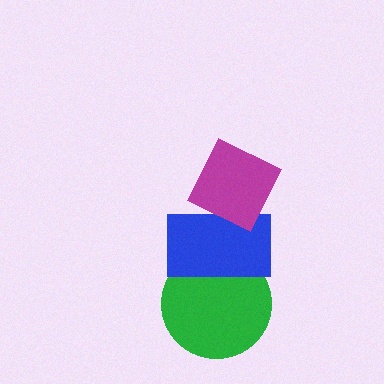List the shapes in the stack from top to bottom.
From top to bottom: the magenta diamond, the blue rectangle, the green circle.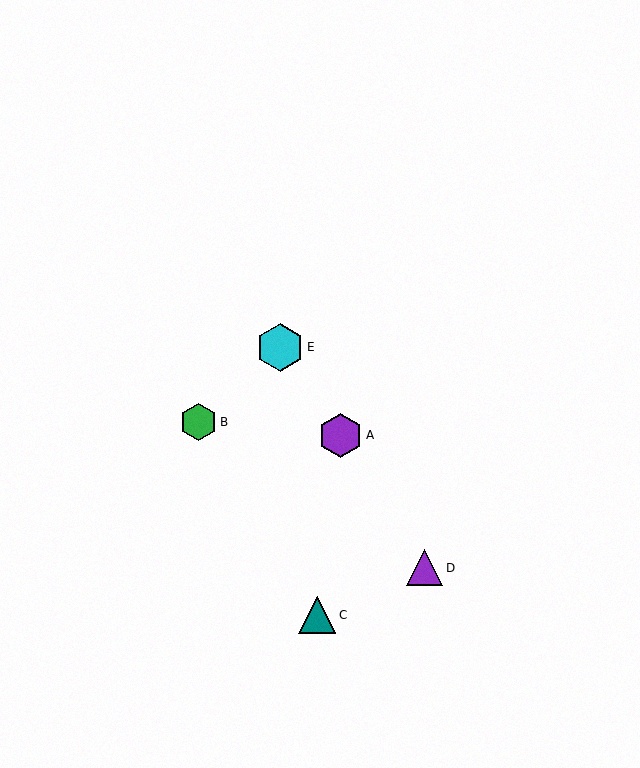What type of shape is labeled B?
Shape B is a green hexagon.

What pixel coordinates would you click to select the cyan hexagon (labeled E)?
Click at (280, 347) to select the cyan hexagon E.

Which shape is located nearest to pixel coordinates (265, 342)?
The cyan hexagon (labeled E) at (280, 347) is nearest to that location.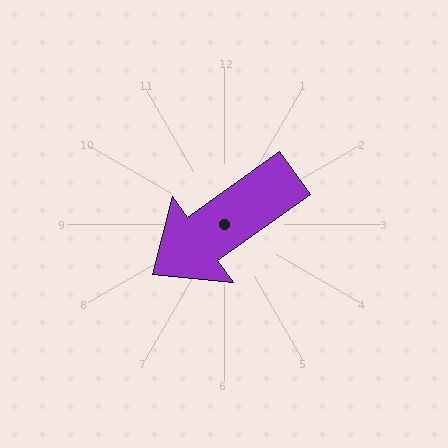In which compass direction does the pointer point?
Southwest.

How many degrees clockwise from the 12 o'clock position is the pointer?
Approximately 234 degrees.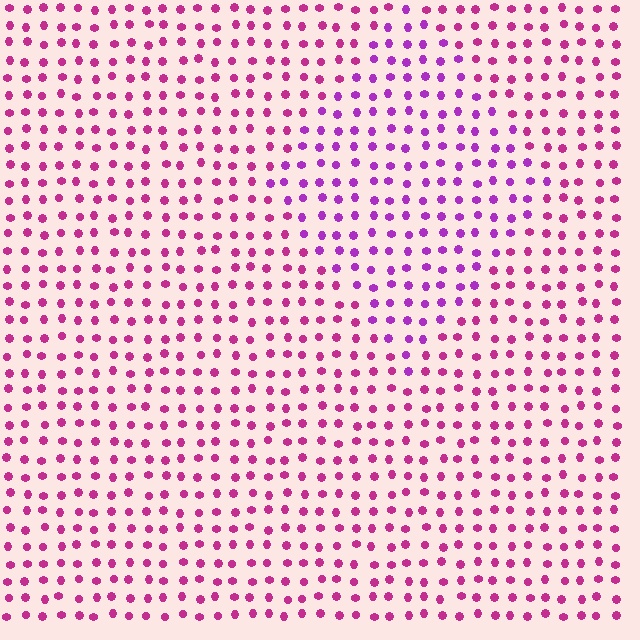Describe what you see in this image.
The image is filled with small magenta elements in a uniform arrangement. A diamond-shaped region is visible where the elements are tinted to a slightly different hue, forming a subtle color boundary.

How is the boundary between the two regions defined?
The boundary is defined purely by a slight shift in hue (about 29 degrees). Spacing, size, and orientation are identical on both sides.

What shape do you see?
I see a diamond.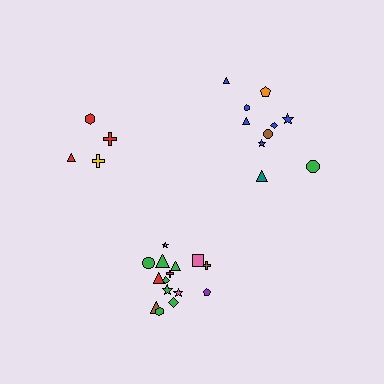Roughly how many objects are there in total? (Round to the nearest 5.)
Roughly 30 objects in total.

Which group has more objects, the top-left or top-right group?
The top-right group.